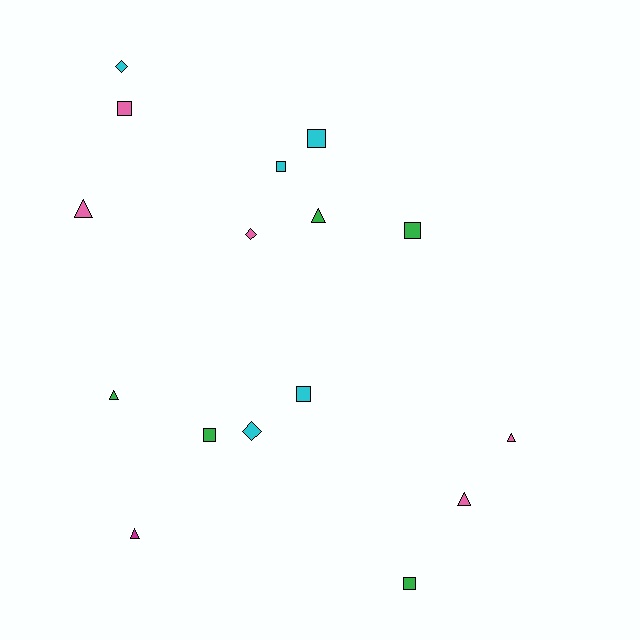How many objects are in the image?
There are 16 objects.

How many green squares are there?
There are 3 green squares.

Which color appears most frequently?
Pink, with 5 objects.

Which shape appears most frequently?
Square, with 7 objects.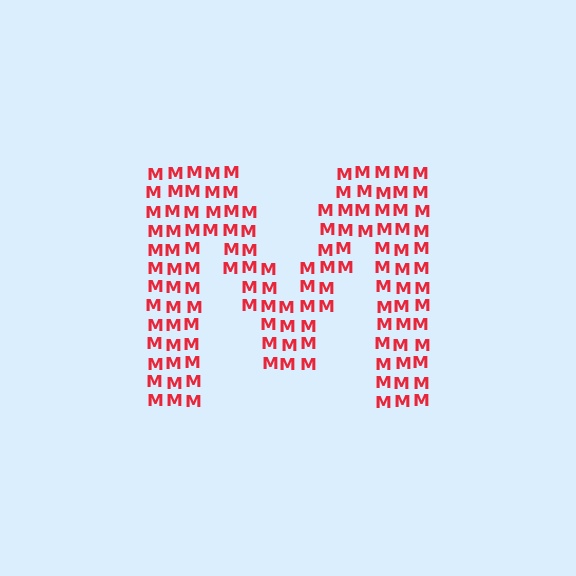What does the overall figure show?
The overall figure shows the letter M.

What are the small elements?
The small elements are letter M's.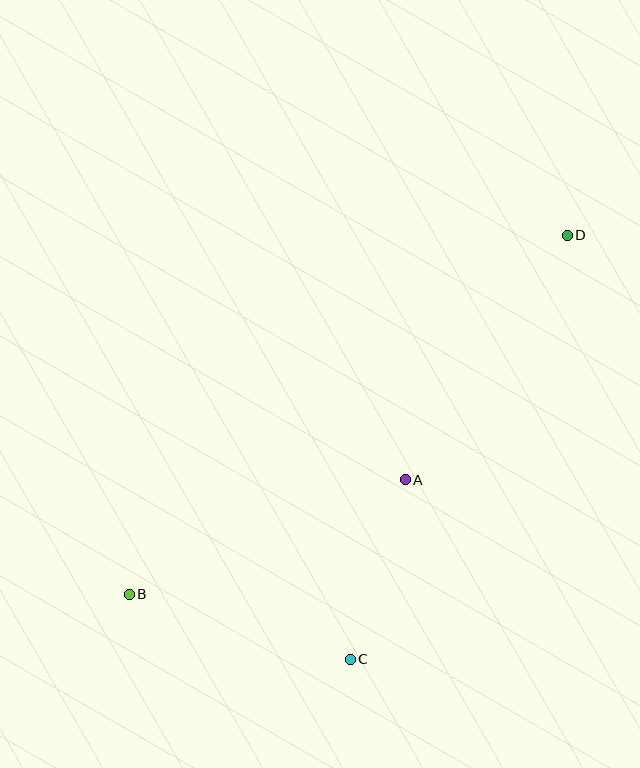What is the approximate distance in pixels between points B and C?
The distance between B and C is approximately 231 pixels.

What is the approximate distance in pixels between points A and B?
The distance between A and B is approximately 299 pixels.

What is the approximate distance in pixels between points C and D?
The distance between C and D is approximately 477 pixels.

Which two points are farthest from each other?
Points B and D are farthest from each other.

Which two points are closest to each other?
Points A and C are closest to each other.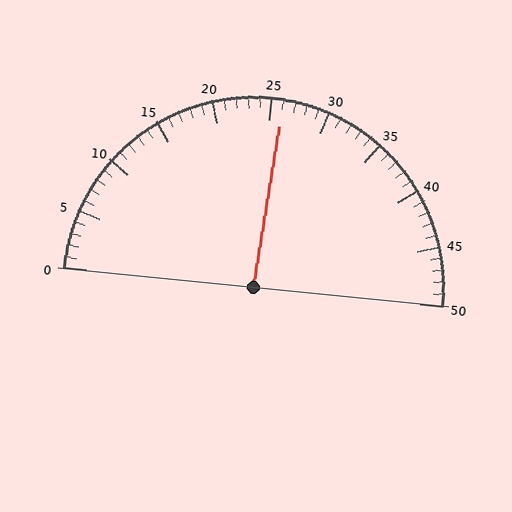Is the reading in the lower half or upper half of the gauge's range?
The reading is in the upper half of the range (0 to 50).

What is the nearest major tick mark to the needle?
The nearest major tick mark is 25.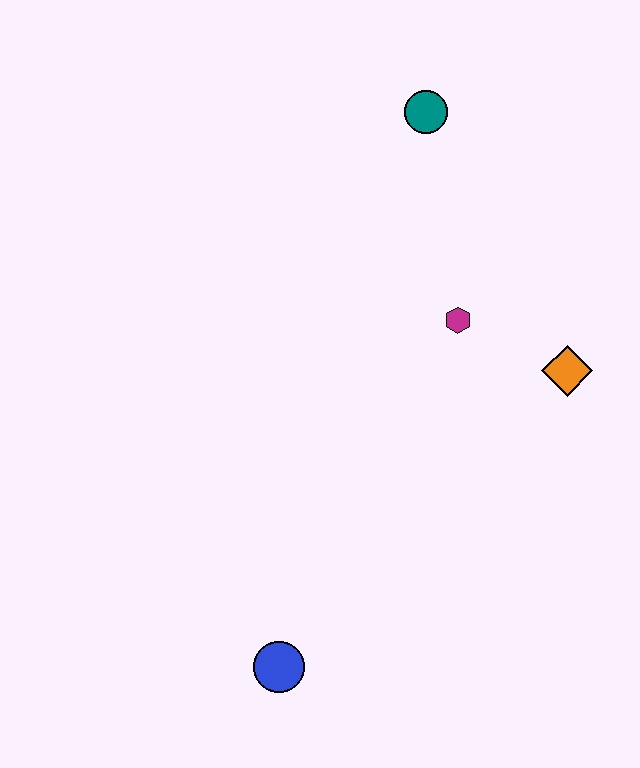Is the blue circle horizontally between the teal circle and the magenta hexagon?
No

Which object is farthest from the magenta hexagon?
The blue circle is farthest from the magenta hexagon.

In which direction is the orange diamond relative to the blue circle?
The orange diamond is above the blue circle.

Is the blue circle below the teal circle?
Yes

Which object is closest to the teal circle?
The magenta hexagon is closest to the teal circle.